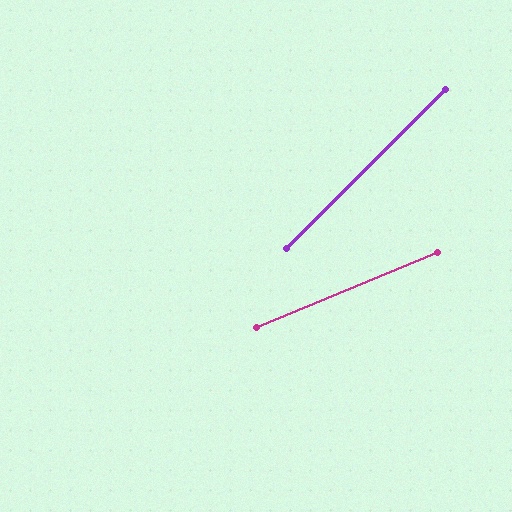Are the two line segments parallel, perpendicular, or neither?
Neither parallel nor perpendicular — they differ by about 23°.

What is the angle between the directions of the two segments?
Approximately 23 degrees.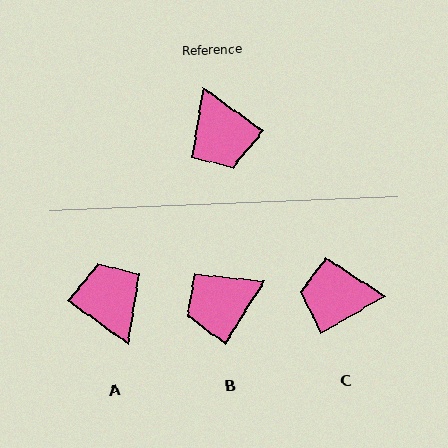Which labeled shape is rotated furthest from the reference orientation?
A, about 180 degrees away.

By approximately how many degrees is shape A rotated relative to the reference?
Approximately 180 degrees counter-clockwise.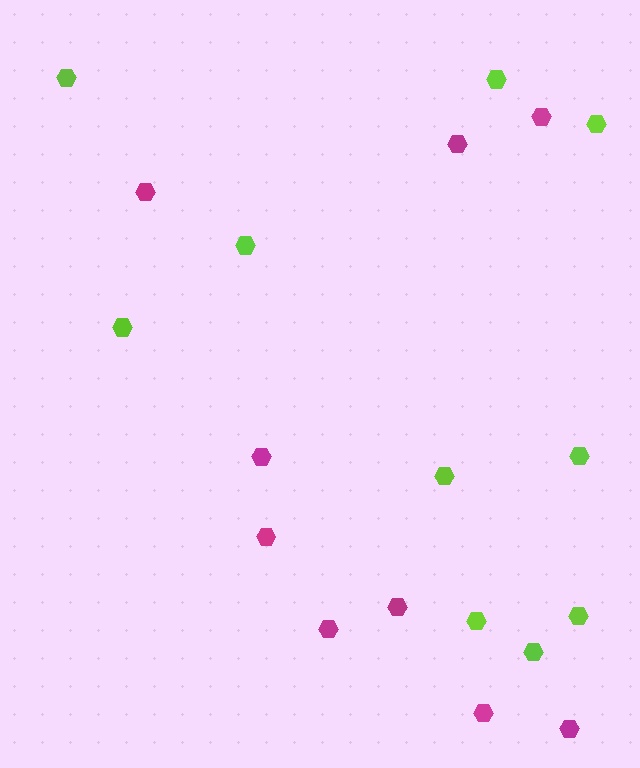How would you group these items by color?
There are 2 groups: one group of magenta hexagons (9) and one group of lime hexagons (10).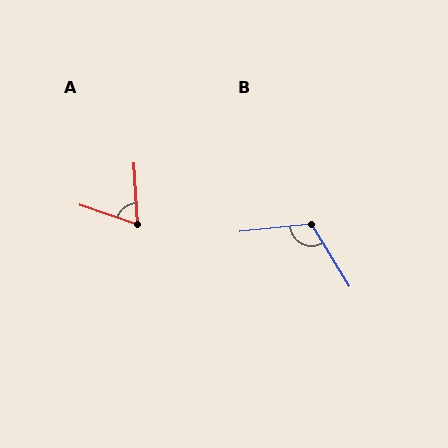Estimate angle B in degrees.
Approximately 115 degrees.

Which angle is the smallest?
A, at approximately 68 degrees.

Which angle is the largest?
B, at approximately 115 degrees.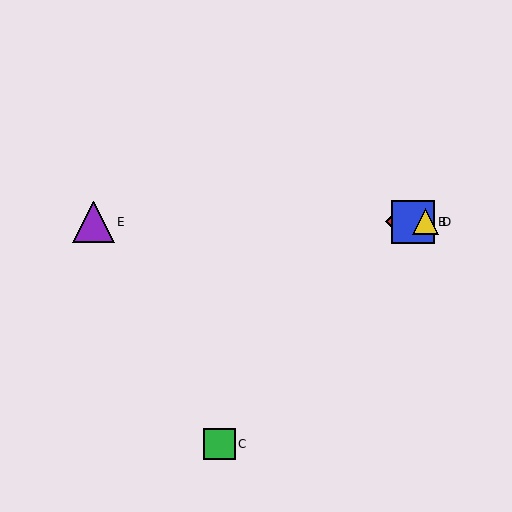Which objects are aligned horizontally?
Objects A, B, D, E are aligned horizontally.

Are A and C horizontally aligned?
No, A is at y≈222 and C is at y≈444.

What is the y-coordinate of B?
Object B is at y≈222.